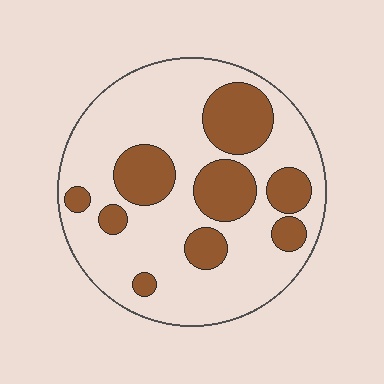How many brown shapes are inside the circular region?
9.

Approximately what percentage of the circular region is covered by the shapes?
Approximately 30%.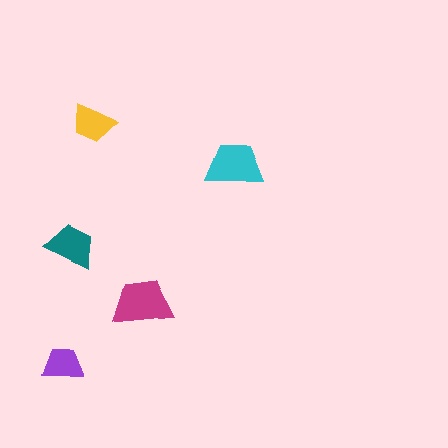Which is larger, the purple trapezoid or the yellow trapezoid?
The yellow one.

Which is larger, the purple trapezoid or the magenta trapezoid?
The magenta one.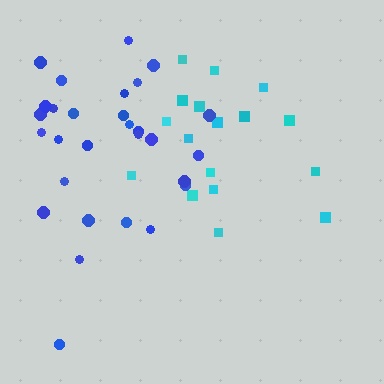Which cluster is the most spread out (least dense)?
Cyan.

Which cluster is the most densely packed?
Blue.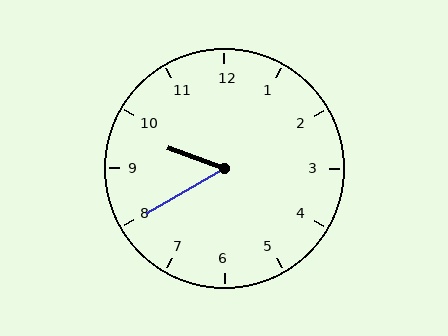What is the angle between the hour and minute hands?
Approximately 50 degrees.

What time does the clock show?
9:40.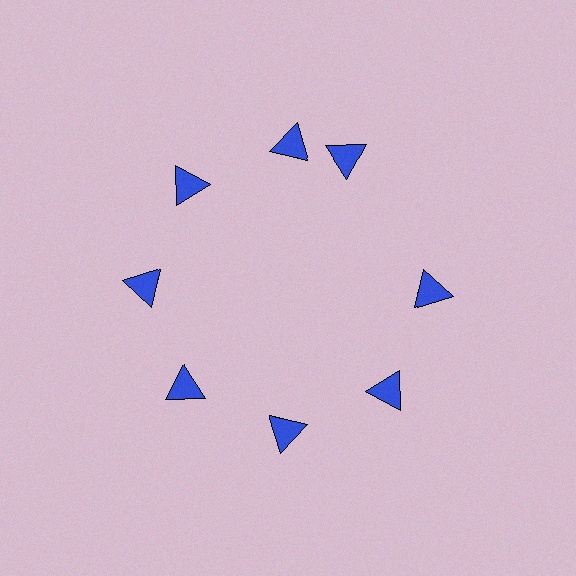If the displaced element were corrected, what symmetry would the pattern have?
It would have 8-fold rotational symmetry — the pattern would map onto itself every 45 degrees.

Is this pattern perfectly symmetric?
No. The 8 blue triangles are arranged in a ring, but one element near the 2 o'clock position is rotated out of alignment along the ring, breaking the 8-fold rotational symmetry.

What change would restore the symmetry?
The symmetry would be restored by rotating it back into even spacing with its neighbors so that all 8 triangles sit at equal angles and equal distance from the center.